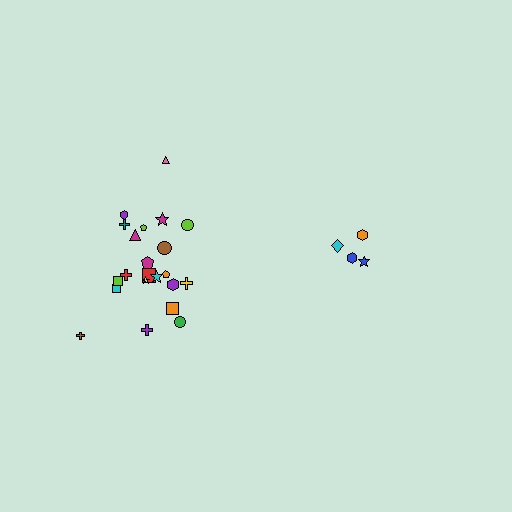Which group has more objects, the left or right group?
The left group.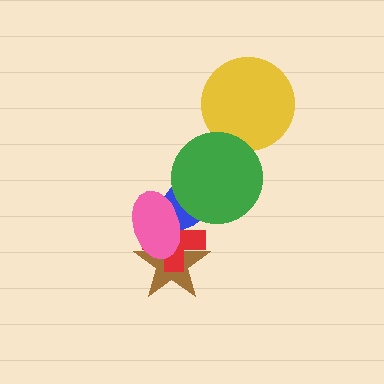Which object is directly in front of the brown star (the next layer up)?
The red cross is directly in front of the brown star.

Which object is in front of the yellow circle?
The green circle is in front of the yellow circle.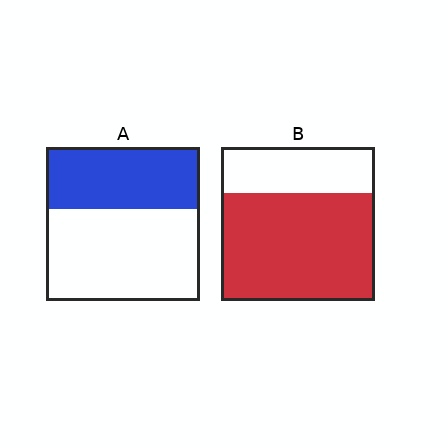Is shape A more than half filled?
No.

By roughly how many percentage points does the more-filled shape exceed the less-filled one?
By roughly 30 percentage points (B over A).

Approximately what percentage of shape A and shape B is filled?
A is approximately 40% and B is approximately 70%.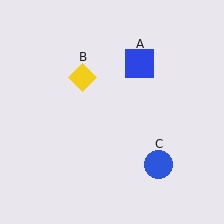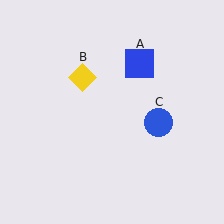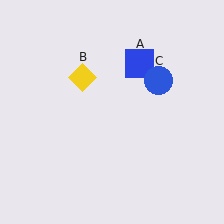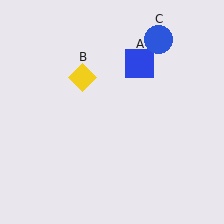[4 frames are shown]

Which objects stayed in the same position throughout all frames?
Blue square (object A) and yellow diamond (object B) remained stationary.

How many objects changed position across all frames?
1 object changed position: blue circle (object C).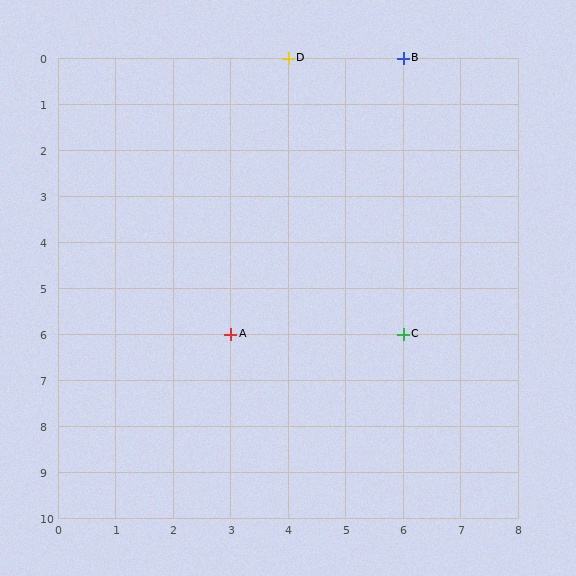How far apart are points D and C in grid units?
Points D and C are 2 columns and 6 rows apart (about 6.3 grid units diagonally).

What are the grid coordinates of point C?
Point C is at grid coordinates (6, 6).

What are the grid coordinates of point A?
Point A is at grid coordinates (3, 6).